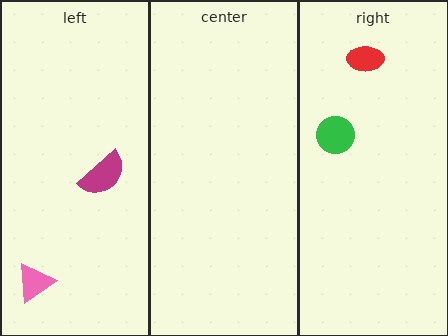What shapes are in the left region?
The magenta semicircle, the pink triangle.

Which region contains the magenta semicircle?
The left region.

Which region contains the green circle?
The right region.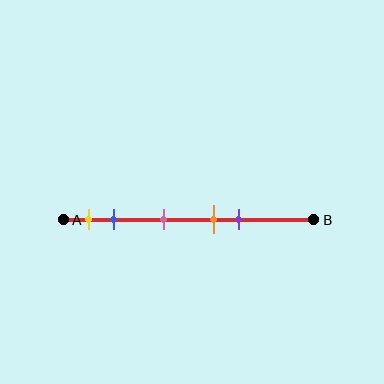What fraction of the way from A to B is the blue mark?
The blue mark is approximately 20% (0.2) of the way from A to B.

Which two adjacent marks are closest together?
The orange and purple marks are the closest adjacent pair.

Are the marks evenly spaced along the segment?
No, the marks are not evenly spaced.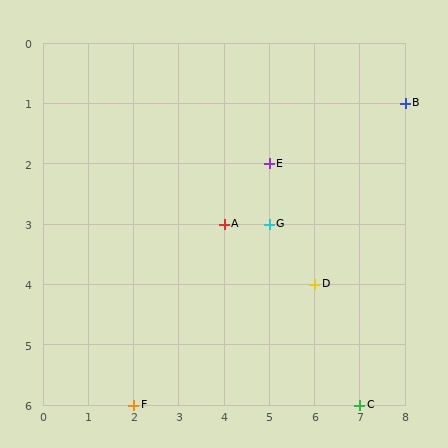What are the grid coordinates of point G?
Point G is at grid coordinates (5, 3).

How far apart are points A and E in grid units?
Points A and E are 1 column and 1 row apart (about 1.4 grid units diagonally).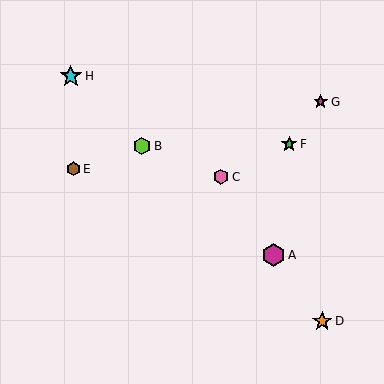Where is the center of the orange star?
The center of the orange star is at (322, 321).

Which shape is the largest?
The cyan star (labeled H) is the largest.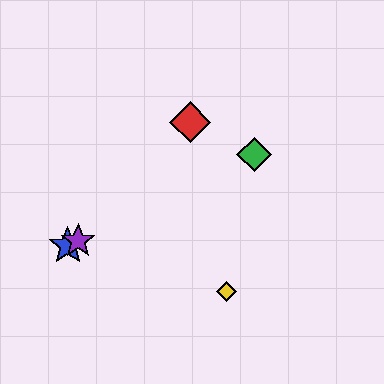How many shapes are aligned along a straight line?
3 shapes (the blue star, the green diamond, the purple star) are aligned along a straight line.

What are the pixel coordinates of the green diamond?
The green diamond is at (254, 155).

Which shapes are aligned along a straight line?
The blue star, the green diamond, the purple star are aligned along a straight line.